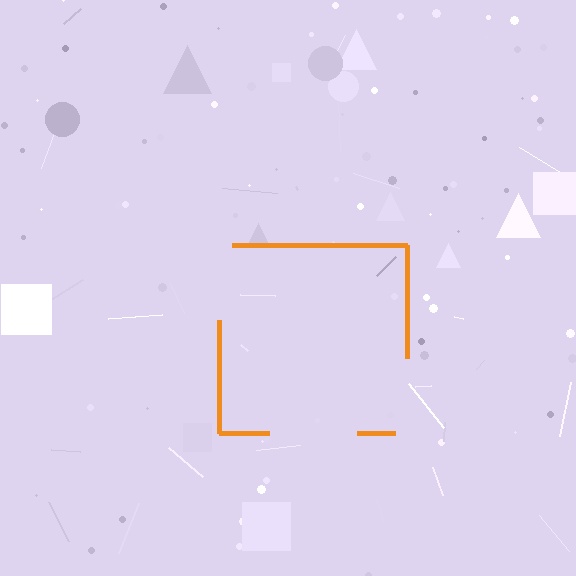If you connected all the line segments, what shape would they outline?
They would outline a square.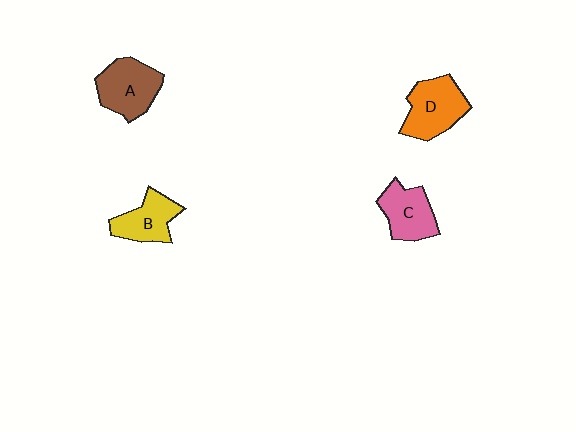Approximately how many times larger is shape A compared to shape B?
Approximately 1.2 times.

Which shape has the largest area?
Shape D (orange).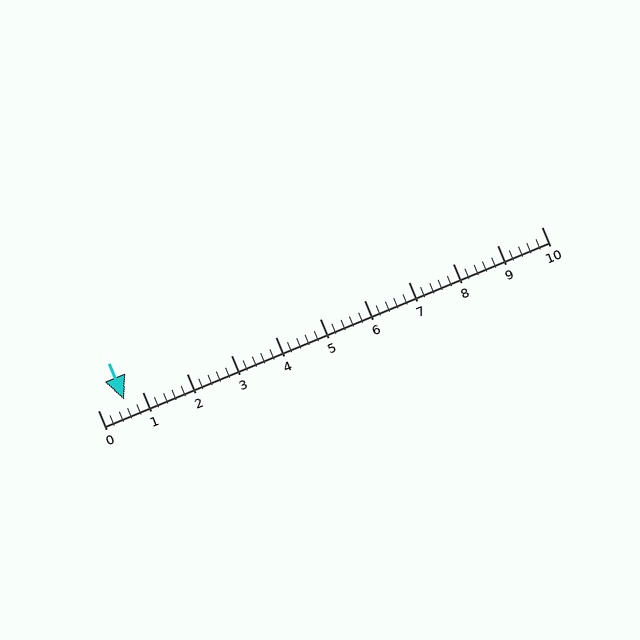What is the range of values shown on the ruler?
The ruler shows values from 0 to 10.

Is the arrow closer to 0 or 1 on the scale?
The arrow is closer to 1.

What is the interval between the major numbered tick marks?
The major tick marks are spaced 1 units apart.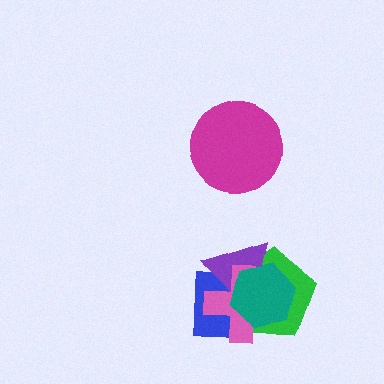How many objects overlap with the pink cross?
4 objects overlap with the pink cross.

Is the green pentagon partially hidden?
Yes, it is partially covered by another shape.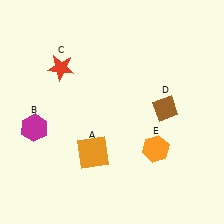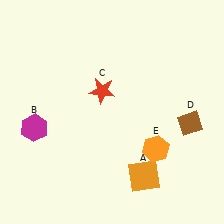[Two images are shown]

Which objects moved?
The objects that moved are: the orange square (A), the red star (C), the brown diamond (D).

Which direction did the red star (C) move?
The red star (C) moved right.